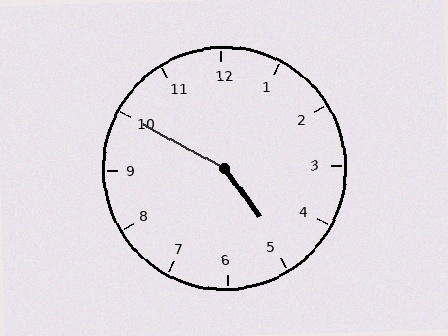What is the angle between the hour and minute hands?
Approximately 155 degrees.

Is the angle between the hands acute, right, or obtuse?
It is obtuse.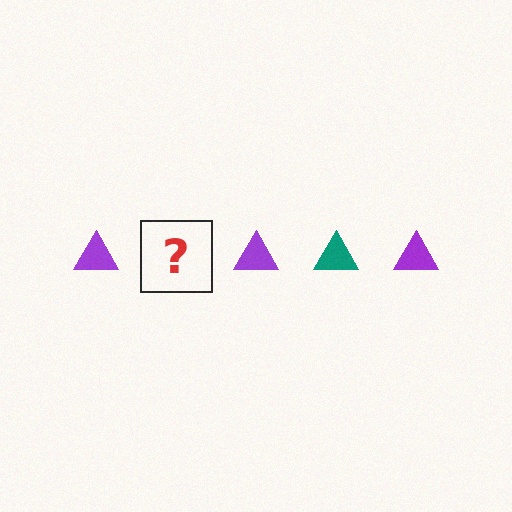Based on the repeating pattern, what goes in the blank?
The blank should be a teal triangle.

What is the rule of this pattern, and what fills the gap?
The rule is that the pattern cycles through purple, teal triangles. The gap should be filled with a teal triangle.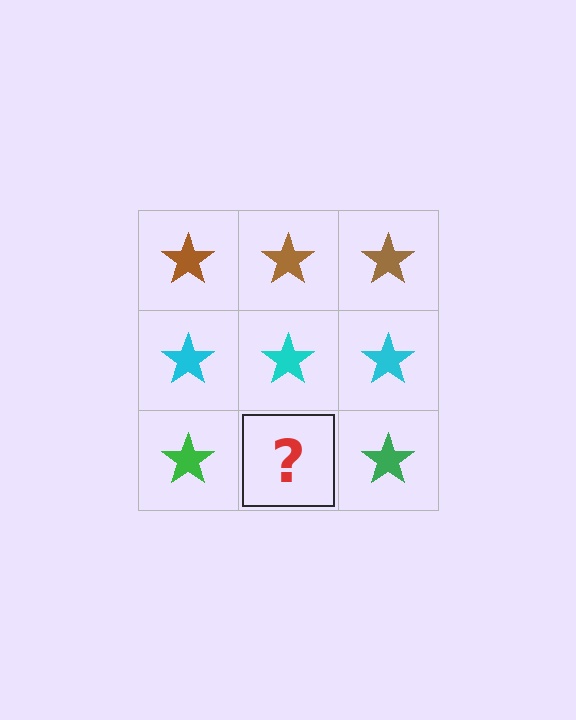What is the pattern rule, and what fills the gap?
The rule is that each row has a consistent color. The gap should be filled with a green star.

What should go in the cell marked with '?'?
The missing cell should contain a green star.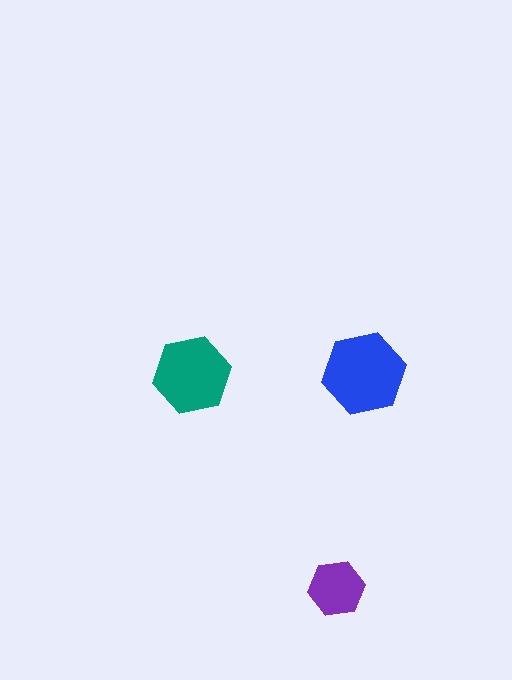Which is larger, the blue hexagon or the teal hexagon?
The blue one.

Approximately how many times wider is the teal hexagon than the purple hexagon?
About 1.5 times wider.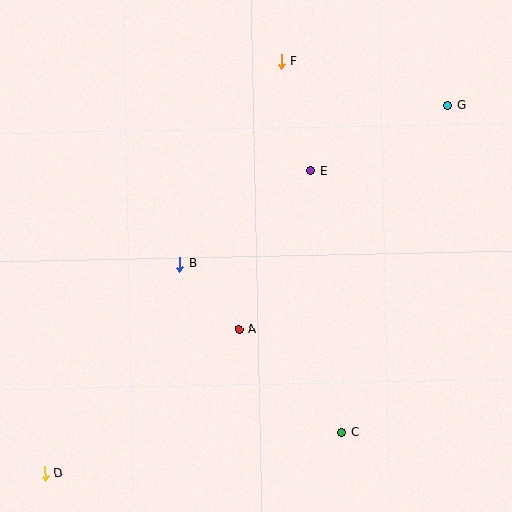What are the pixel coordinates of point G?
Point G is at (448, 105).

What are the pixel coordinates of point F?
Point F is at (281, 61).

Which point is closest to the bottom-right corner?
Point C is closest to the bottom-right corner.